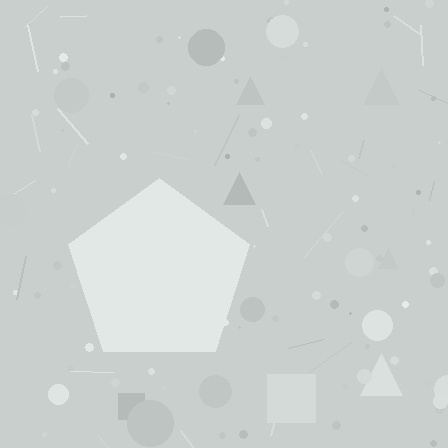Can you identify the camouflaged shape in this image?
The camouflaged shape is a pentagon.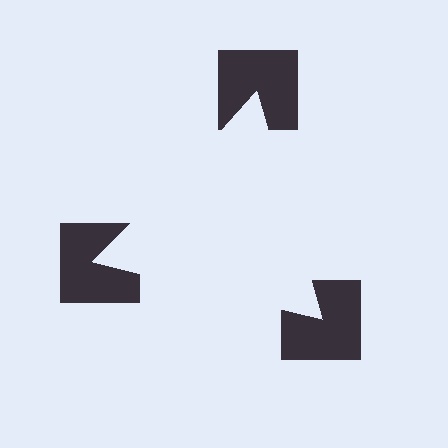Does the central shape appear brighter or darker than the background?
It typically appears slightly brighter than the background, even though no actual brightness change is drawn.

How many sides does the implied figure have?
3 sides.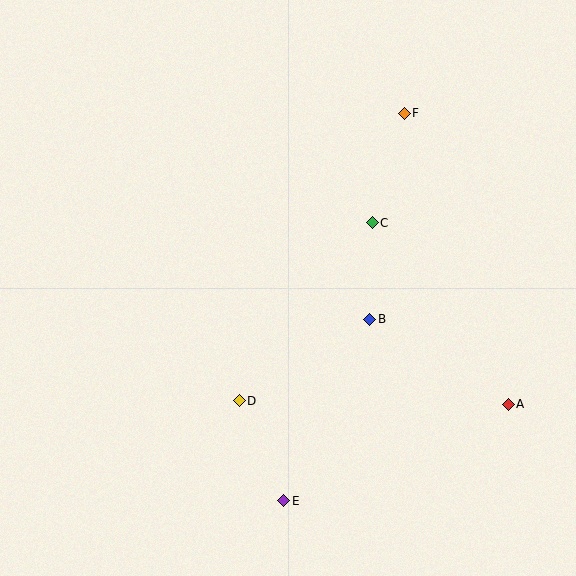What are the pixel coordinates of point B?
Point B is at (370, 319).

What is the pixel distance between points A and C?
The distance between A and C is 227 pixels.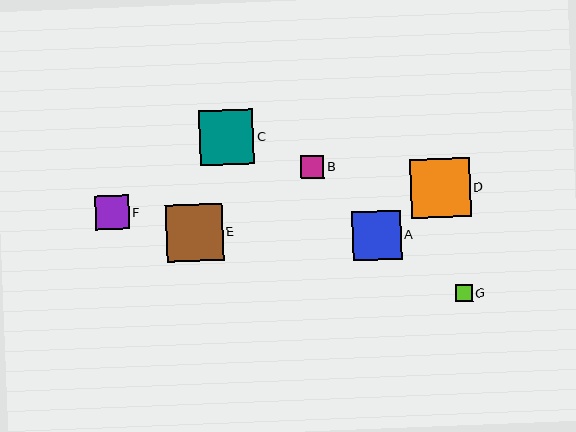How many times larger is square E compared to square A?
Square E is approximately 1.2 times the size of square A.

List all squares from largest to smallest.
From largest to smallest: D, E, C, A, F, B, G.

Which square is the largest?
Square D is the largest with a size of approximately 60 pixels.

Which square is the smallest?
Square G is the smallest with a size of approximately 17 pixels.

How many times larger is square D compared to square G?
Square D is approximately 3.5 times the size of square G.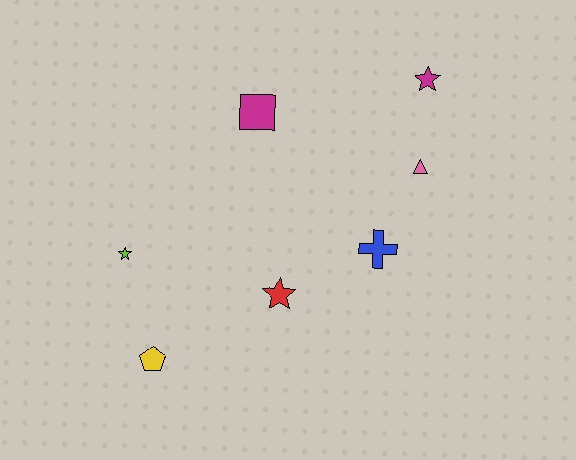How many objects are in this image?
There are 7 objects.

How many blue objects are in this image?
There is 1 blue object.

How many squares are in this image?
There is 1 square.